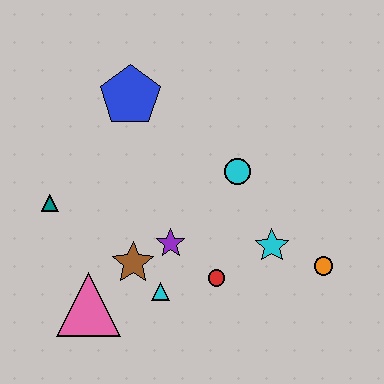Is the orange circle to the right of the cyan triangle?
Yes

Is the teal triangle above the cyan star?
Yes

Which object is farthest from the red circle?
The blue pentagon is farthest from the red circle.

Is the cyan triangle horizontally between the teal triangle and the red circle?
Yes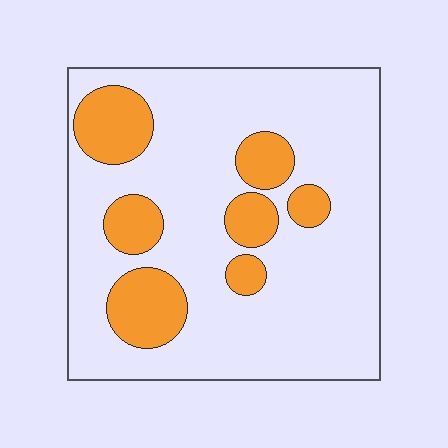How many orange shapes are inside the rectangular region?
7.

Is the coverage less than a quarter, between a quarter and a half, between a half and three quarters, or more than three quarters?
Less than a quarter.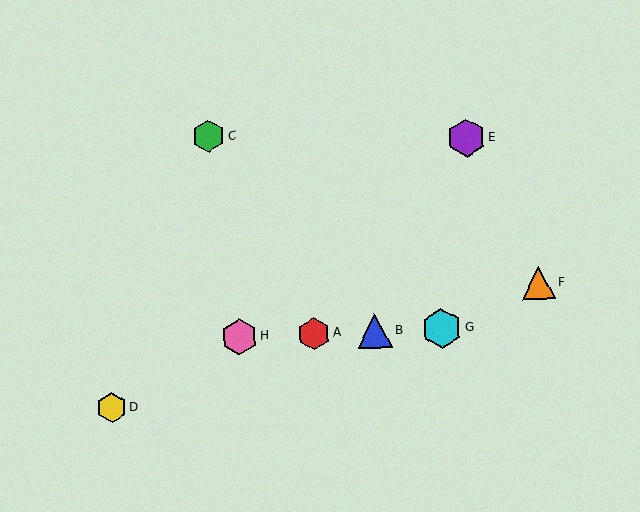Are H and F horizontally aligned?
No, H is at y≈337 and F is at y≈282.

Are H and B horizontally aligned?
Yes, both are at y≈337.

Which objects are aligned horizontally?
Objects A, B, G, H are aligned horizontally.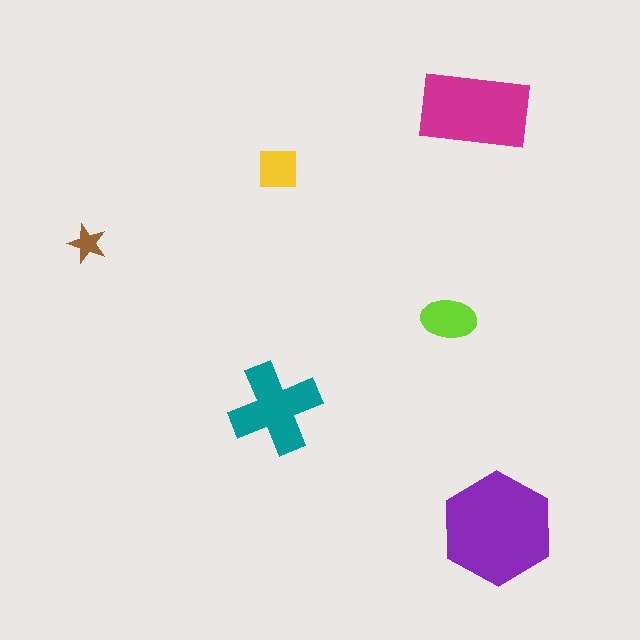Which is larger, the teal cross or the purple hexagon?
The purple hexagon.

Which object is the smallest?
The brown star.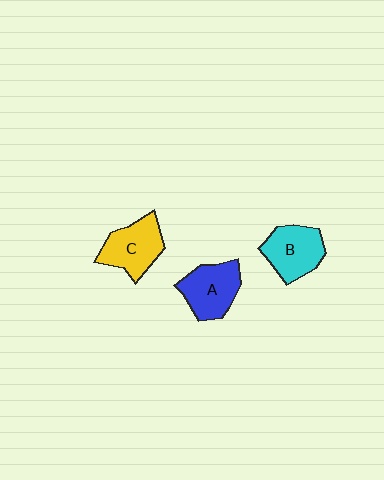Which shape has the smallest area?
Shape B (cyan).